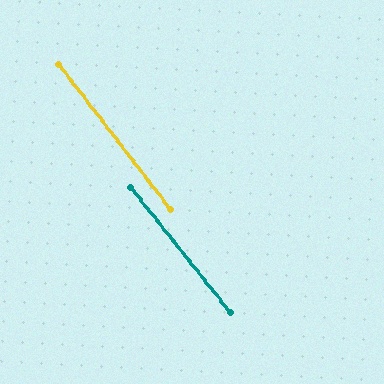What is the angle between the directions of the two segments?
Approximately 1 degree.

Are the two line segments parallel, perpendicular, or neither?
Parallel — their directions differ by only 1.1°.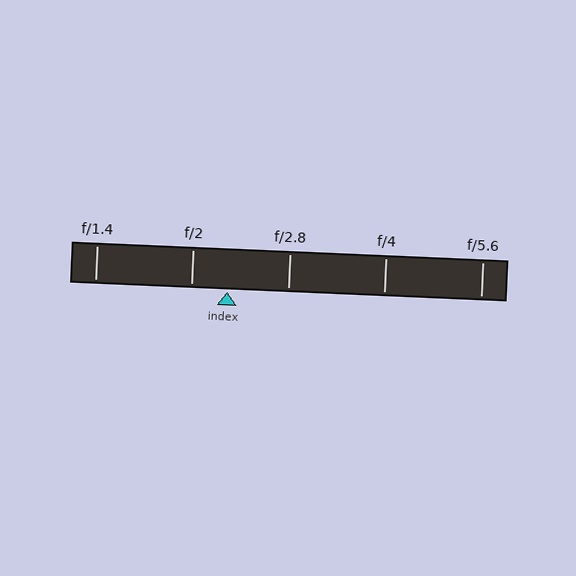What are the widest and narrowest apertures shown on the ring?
The widest aperture shown is f/1.4 and the narrowest is f/5.6.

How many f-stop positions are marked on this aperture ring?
There are 5 f-stop positions marked.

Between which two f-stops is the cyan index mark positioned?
The index mark is between f/2 and f/2.8.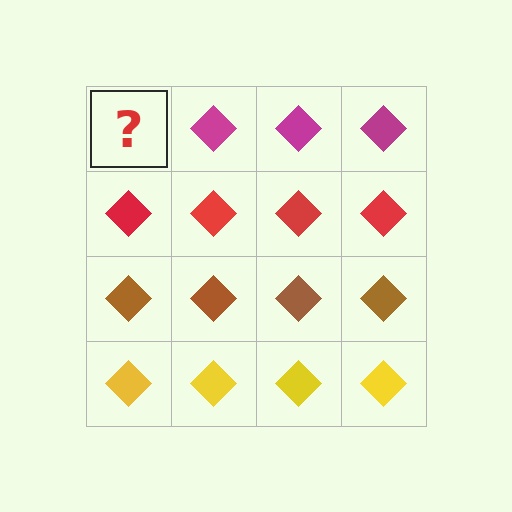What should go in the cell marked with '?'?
The missing cell should contain a magenta diamond.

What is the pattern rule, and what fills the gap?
The rule is that each row has a consistent color. The gap should be filled with a magenta diamond.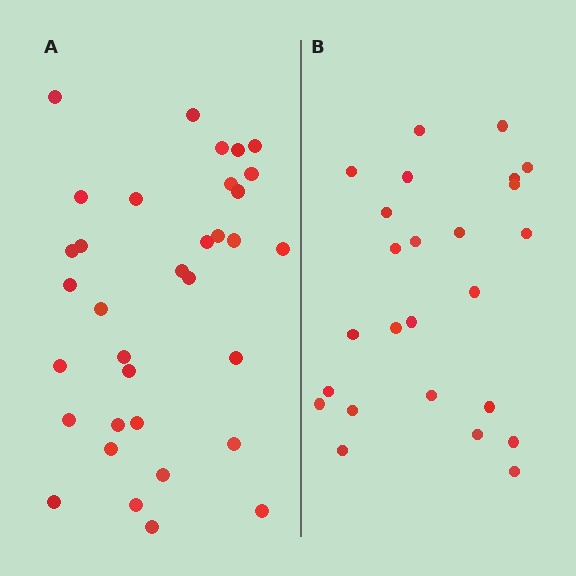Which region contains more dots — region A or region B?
Region A (the left region) has more dots.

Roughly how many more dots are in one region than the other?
Region A has roughly 8 or so more dots than region B.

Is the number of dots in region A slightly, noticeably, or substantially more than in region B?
Region A has noticeably more, but not dramatically so. The ratio is roughly 1.4 to 1.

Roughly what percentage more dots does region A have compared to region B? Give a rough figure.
About 35% more.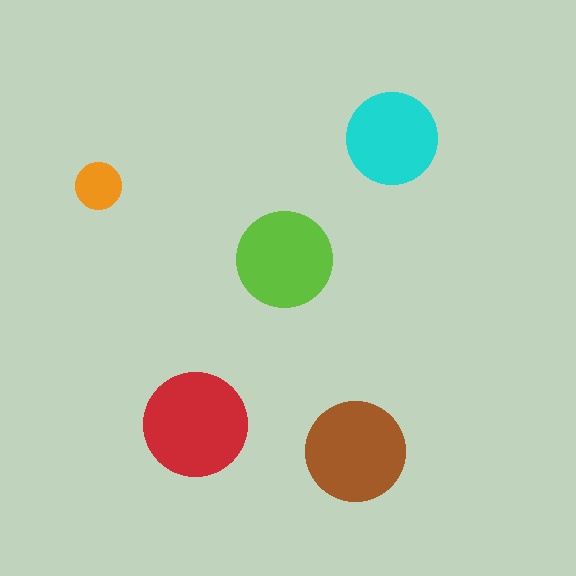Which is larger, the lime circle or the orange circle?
The lime one.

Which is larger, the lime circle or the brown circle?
The brown one.